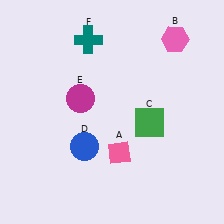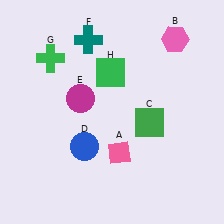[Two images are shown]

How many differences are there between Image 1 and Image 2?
There are 2 differences between the two images.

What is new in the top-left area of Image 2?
A green square (H) was added in the top-left area of Image 2.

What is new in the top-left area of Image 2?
A green cross (G) was added in the top-left area of Image 2.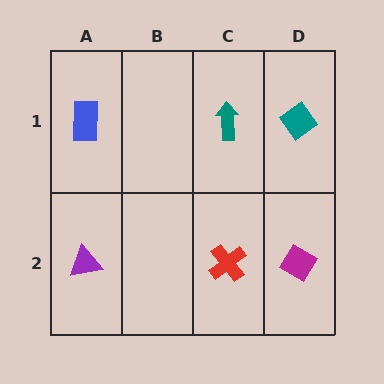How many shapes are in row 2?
3 shapes.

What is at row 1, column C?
A teal arrow.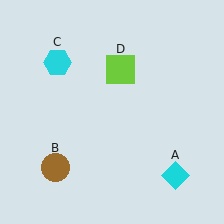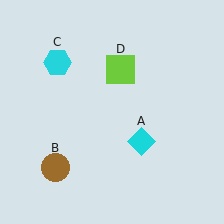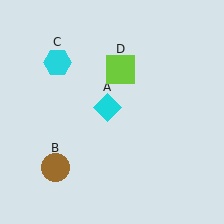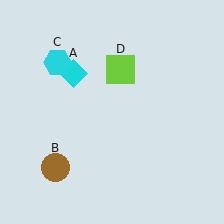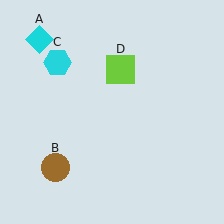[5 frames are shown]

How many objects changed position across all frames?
1 object changed position: cyan diamond (object A).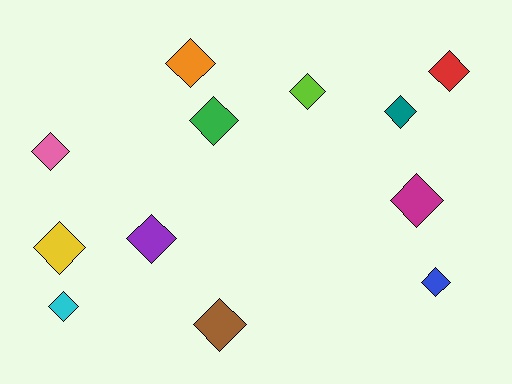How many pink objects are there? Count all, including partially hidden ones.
There is 1 pink object.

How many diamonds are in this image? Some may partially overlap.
There are 12 diamonds.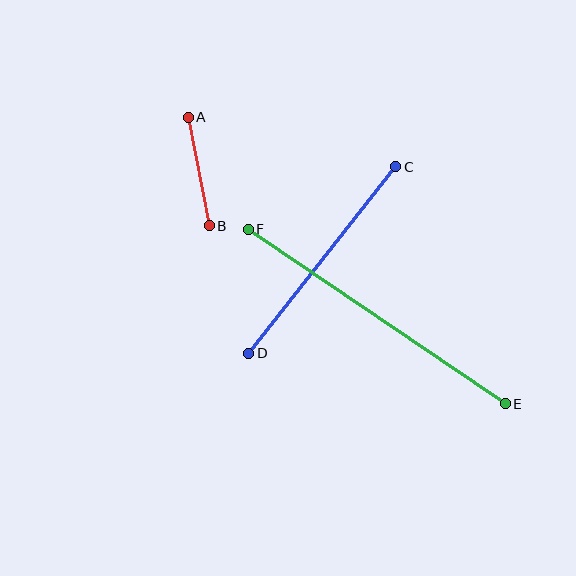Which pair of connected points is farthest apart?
Points E and F are farthest apart.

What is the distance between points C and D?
The distance is approximately 238 pixels.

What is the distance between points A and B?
The distance is approximately 110 pixels.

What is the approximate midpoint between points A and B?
The midpoint is at approximately (199, 172) pixels.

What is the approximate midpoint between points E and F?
The midpoint is at approximately (377, 316) pixels.